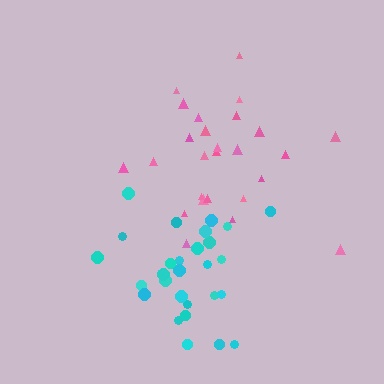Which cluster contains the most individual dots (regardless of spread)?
Cyan (29).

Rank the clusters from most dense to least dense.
cyan, pink.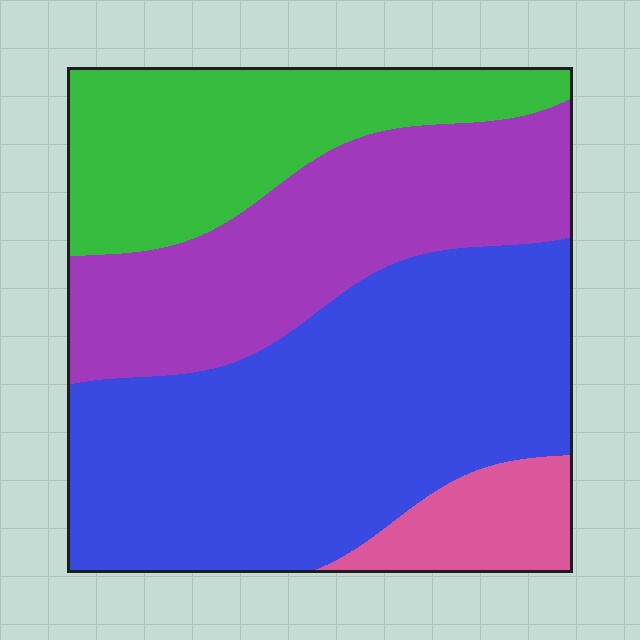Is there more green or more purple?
Purple.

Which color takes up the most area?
Blue, at roughly 45%.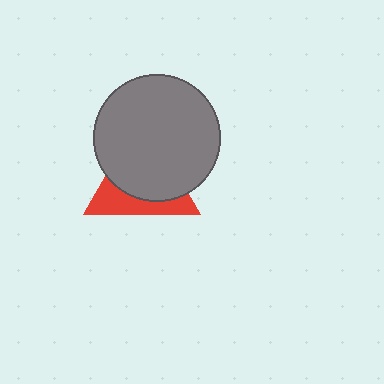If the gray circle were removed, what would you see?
You would see the complete red triangle.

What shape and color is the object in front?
The object in front is a gray circle.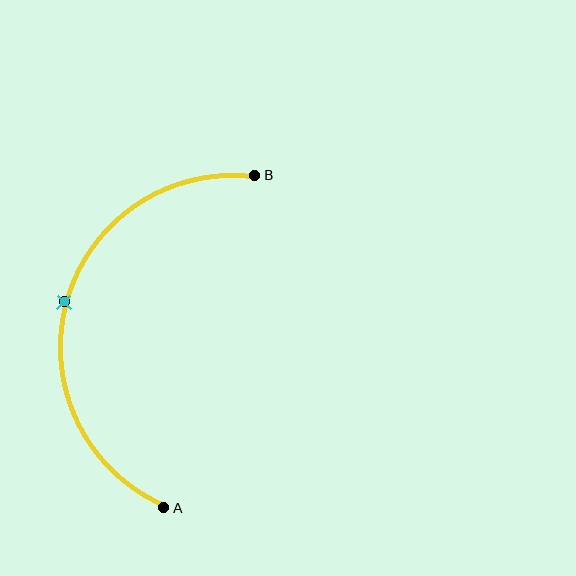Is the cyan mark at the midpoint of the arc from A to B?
Yes. The cyan mark lies on the arc at equal arc-length from both A and B — it is the arc midpoint.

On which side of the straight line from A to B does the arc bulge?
The arc bulges to the left of the straight line connecting A and B.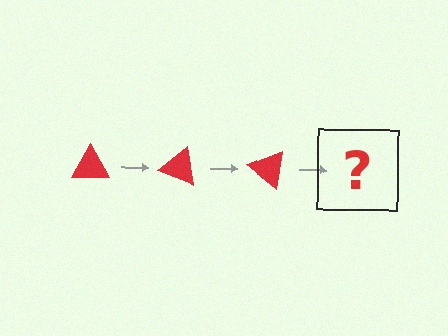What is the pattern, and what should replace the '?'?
The pattern is that the triangle rotates 20 degrees each step. The '?' should be a red triangle rotated 60 degrees.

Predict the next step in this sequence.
The next step is a red triangle rotated 60 degrees.